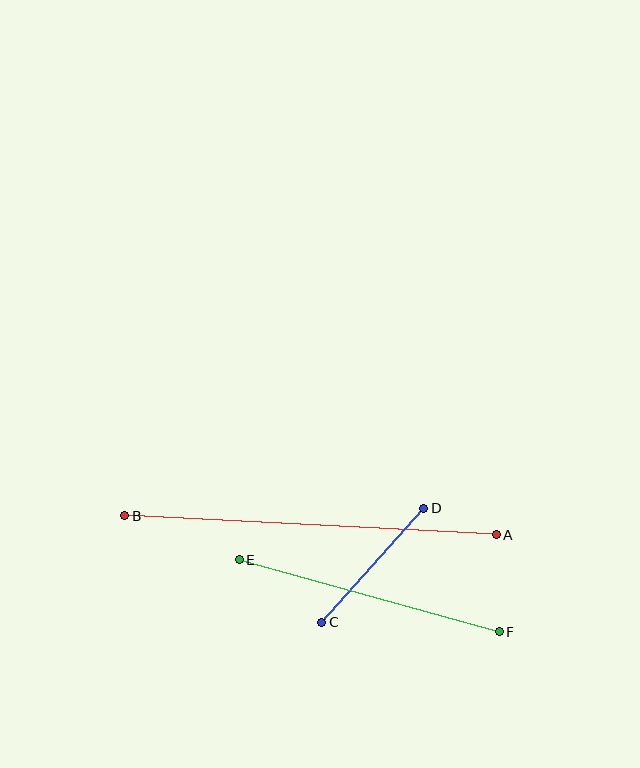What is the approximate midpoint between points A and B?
The midpoint is at approximately (310, 525) pixels.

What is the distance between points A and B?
The distance is approximately 372 pixels.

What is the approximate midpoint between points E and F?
The midpoint is at approximately (369, 596) pixels.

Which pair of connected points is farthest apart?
Points A and B are farthest apart.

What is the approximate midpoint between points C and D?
The midpoint is at approximately (373, 565) pixels.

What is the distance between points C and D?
The distance is approximately 153 pixels.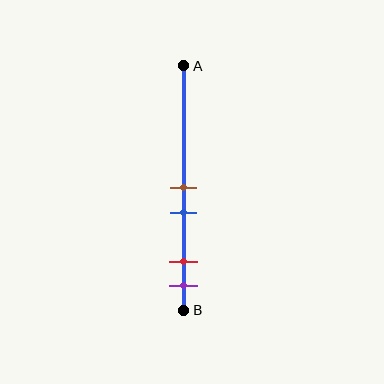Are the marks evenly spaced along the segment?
No, the marks are not evenly spaced.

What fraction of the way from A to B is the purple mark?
The purple mark is approximately 90% (0.9) of the way from A to B.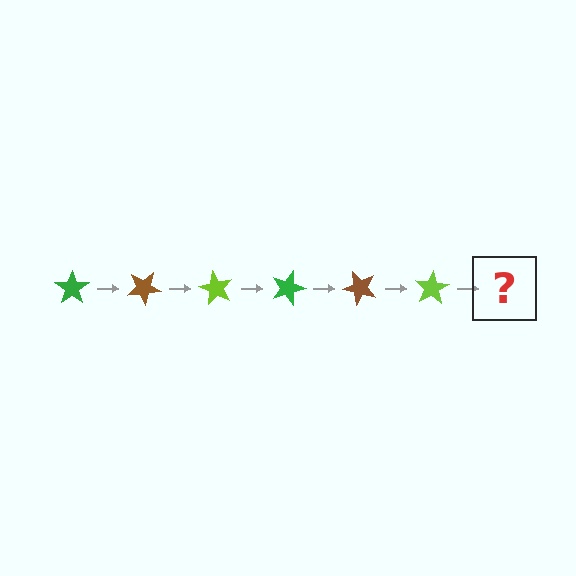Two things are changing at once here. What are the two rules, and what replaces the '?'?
The two rules are that it rotates 30 degrees each step and the color cycles through green, brown, and lime. The '?' should be a green star, rotated 180 degrees from the start.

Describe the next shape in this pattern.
It should be a green star, rotated 180 degrees from the start.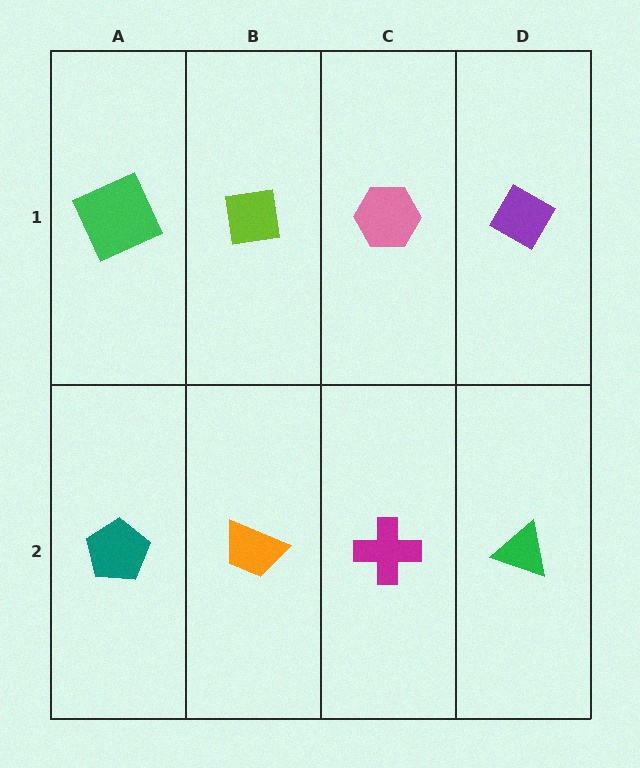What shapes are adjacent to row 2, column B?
A lime square (row 1, column B), a teal pentagon (row 2, column A), a magenta cross (row 2, column C).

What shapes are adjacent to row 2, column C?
A pink hexagon (row 1, column C), an orange trapezoid (row 2, column B), a green triangle (row 2, column D).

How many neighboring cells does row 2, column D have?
2.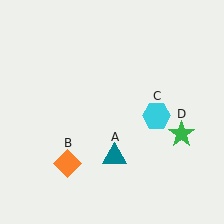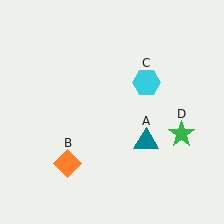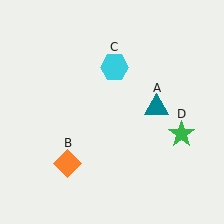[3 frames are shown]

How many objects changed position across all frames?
2 objects changed position: teal triangle (object A), cyan hexagon (object C).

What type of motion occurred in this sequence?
The teal triangle (object A), cyan hexagon (object C) rotated counterclockwise around the center of the scene.